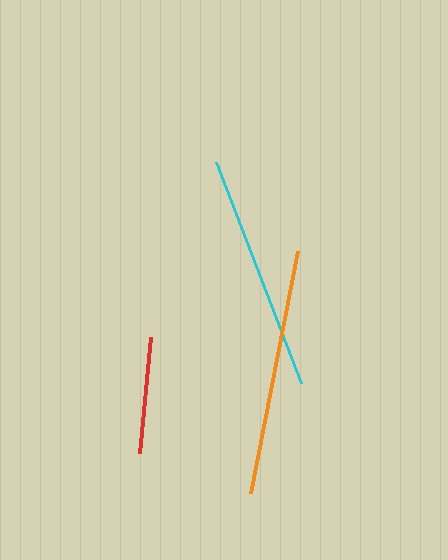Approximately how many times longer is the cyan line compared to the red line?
The cyan line is approximately 2.0 times the length of the red line.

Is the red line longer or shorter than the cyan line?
The cyan line is longer than the red line.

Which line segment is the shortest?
The red line is the shortest at approximately 116 pixels.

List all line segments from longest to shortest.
From longest to shortest: orange, cyan, red.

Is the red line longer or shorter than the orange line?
The orange line is longer than the red line.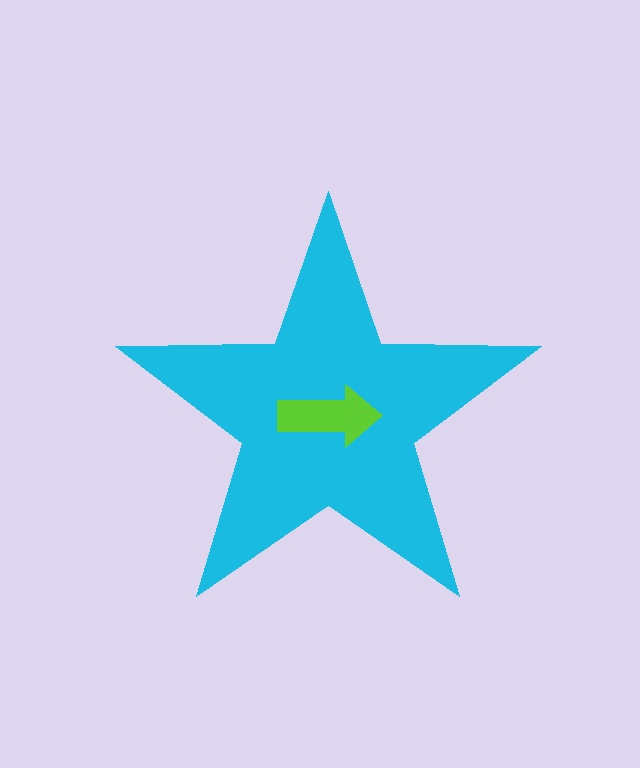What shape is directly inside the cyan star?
The lime arrow.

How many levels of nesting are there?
2.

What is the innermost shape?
The lime arrow.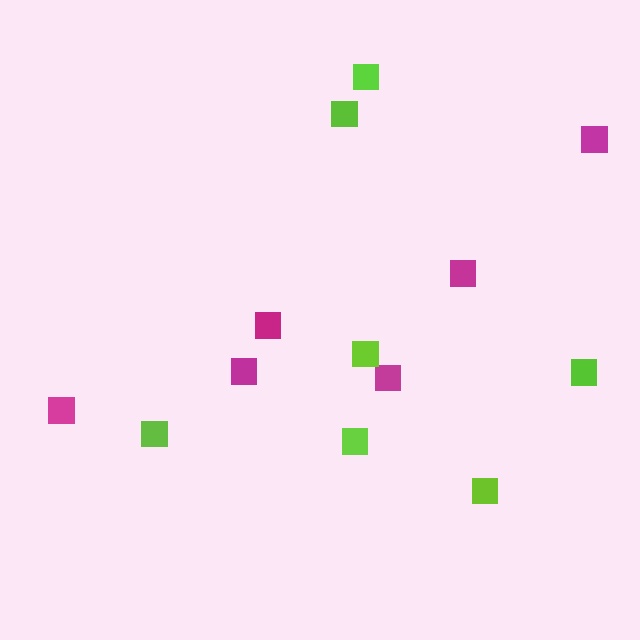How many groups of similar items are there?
There are 2 groups: one group of magenta squares (6) and one group of lime squares (7).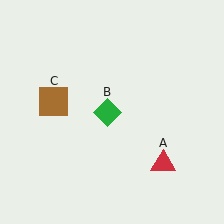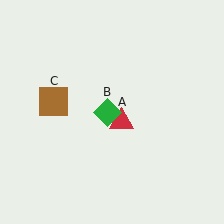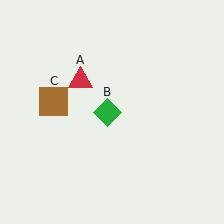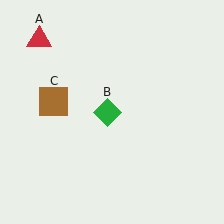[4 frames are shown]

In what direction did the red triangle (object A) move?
The red triangle (object A) moved up and to the left.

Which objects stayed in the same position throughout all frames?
Green diamond (object B) and brown square (object C) remained stationary.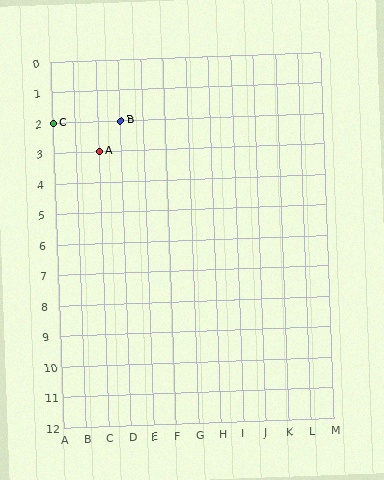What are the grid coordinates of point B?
Point B is at grid coordinates (D, 2).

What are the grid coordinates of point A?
Point A is at grid coordinates (C, 3).